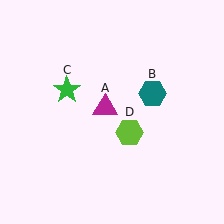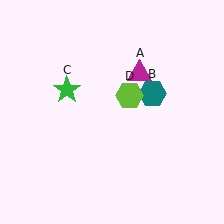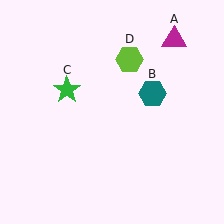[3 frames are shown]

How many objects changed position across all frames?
2 objects changed position: magenta triangle (object A), lime hexagon (object D).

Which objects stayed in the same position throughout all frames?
Teal hexagon (object B) and green star (object C) remained stationary.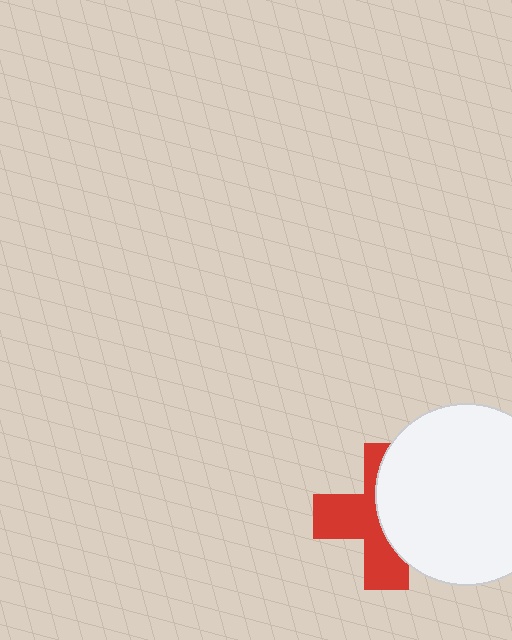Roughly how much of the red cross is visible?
About half of it is visible (roughly 51%).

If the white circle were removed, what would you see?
You would see the complete red cross.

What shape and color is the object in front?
The object in front is a white circle.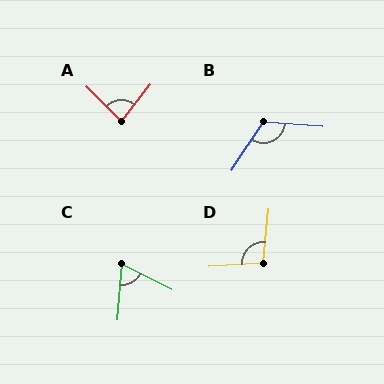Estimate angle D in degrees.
Approximately 100 degrees.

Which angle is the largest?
B, at approximately 119 degrees.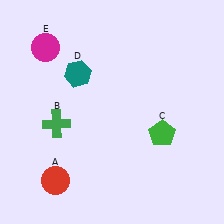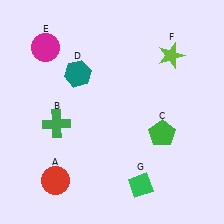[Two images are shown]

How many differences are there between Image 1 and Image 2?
There are 2 differences between the two images.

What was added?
A lime star (F), a green diamond (G) were added in Image 2.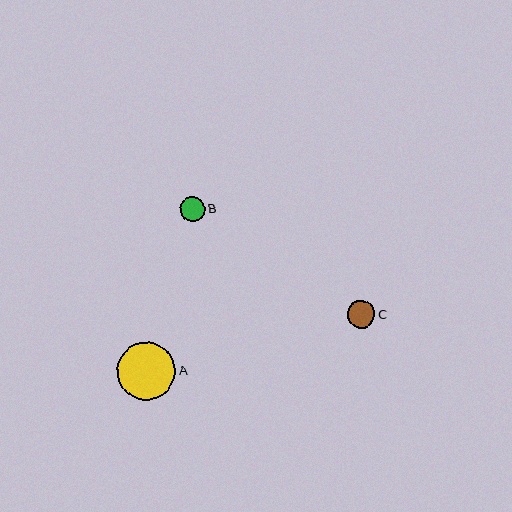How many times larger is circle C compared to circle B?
Circle C is approximately 1.1 times the size of circle B.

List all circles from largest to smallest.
From largest to smallest: A, C, B.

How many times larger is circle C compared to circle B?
Circle C is approximately 1.1 times the size of circle B.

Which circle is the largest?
Circle A is the largest with a size of approximately 59 pixels.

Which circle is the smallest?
Circle B is the smallest with a size of approximately 25 pixels.